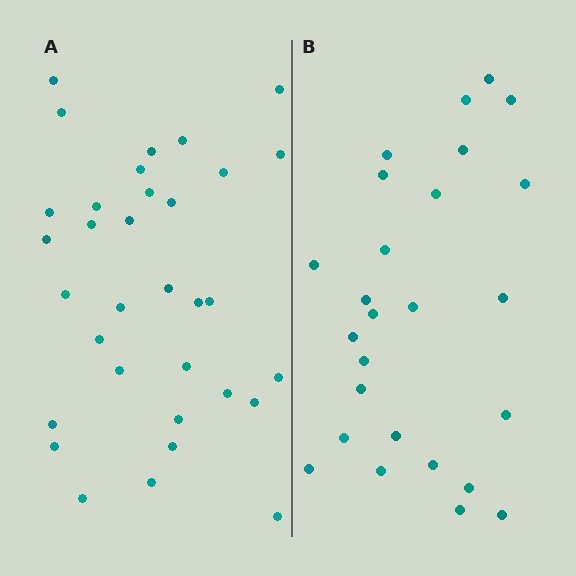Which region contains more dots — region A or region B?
Region A (the left region) has more dots.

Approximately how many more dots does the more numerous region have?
Region A has roughly 8 or so more dots than region B.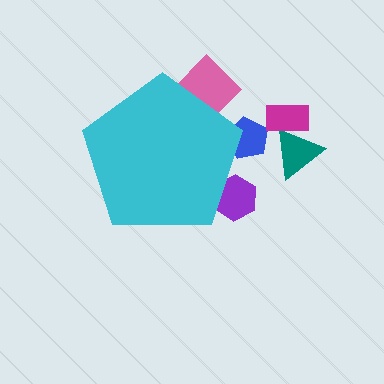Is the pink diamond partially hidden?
Yes, the pink diamond is partially hidden behind the cyan pentagon.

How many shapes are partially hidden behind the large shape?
3 shapes are partially hidden.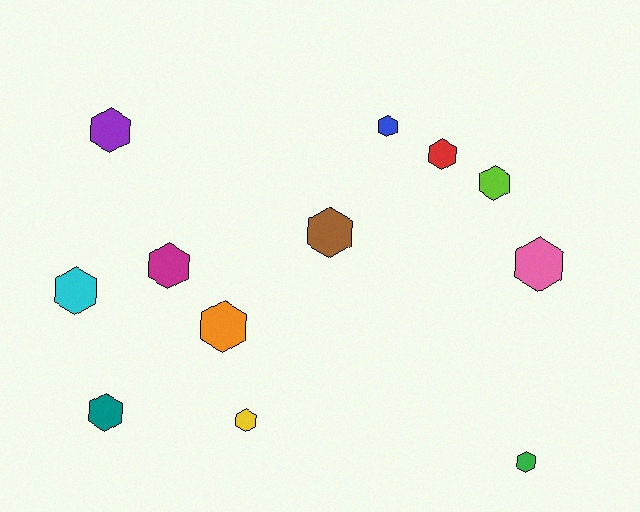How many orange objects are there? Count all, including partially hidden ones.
There is 1 orange object.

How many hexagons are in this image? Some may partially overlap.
There are 12 hexagons.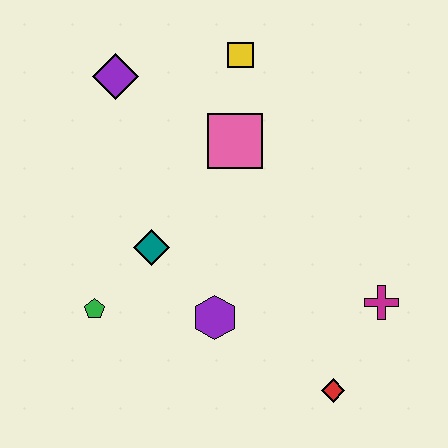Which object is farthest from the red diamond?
The purple diamond is farthest from the red diamond.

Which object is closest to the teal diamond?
The green pentagon is closest to the teal diamond.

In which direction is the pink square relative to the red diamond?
The pink square is above the red diamond.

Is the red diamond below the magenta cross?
Yes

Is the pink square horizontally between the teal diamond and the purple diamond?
No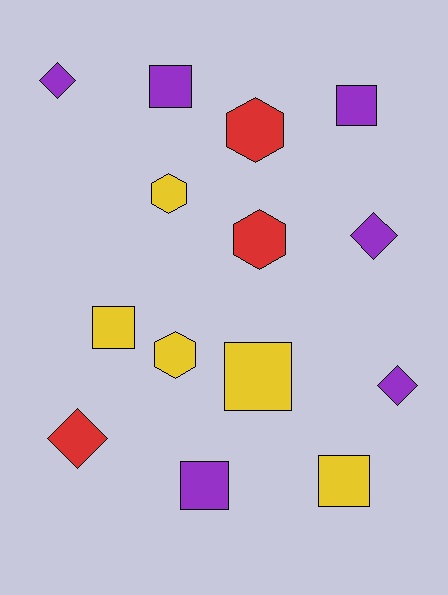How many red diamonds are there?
There is 1 red diamond.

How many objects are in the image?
There are 14 objects.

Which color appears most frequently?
Purple, with 6 objects.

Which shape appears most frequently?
Square, with 6 objects.